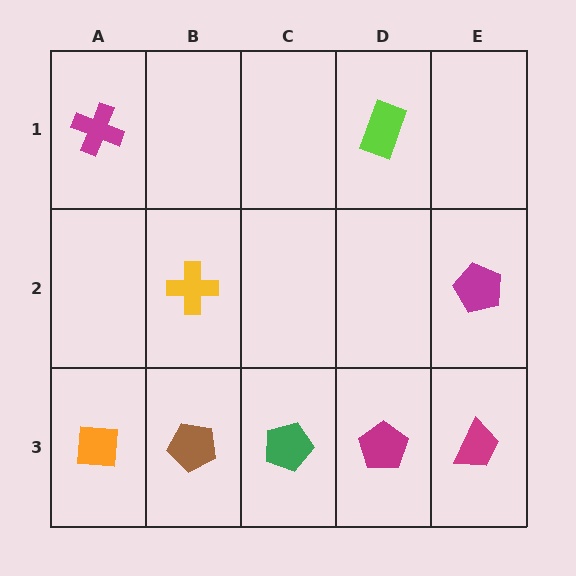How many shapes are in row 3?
5 shapes.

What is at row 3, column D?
A magenta pentagon.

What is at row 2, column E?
A magenta pentagon.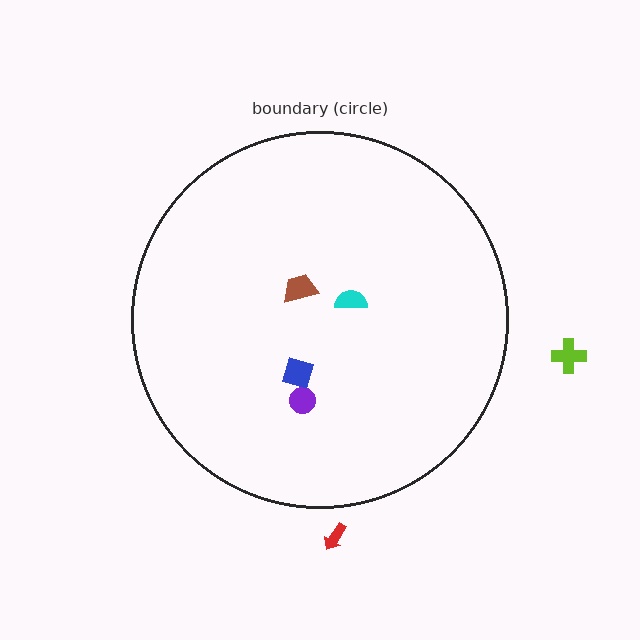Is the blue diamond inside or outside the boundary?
Inside.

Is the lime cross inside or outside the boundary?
Outside.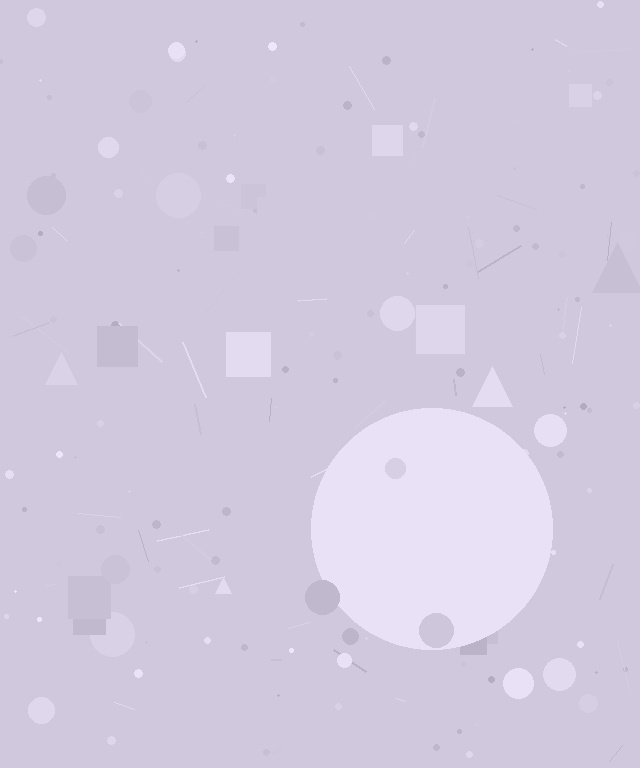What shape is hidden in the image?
A circle is hidden in the image.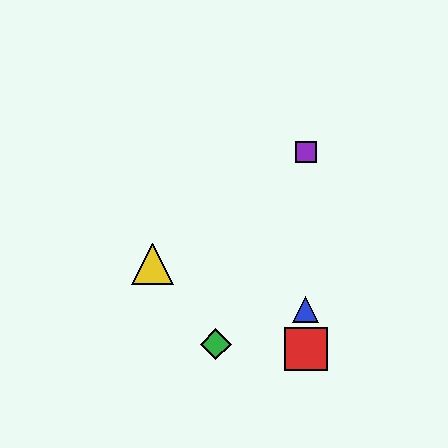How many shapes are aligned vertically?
3 shapes (the red square, the blue triangle, the purple square) are aligned vertically.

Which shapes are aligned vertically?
The red square, the blue triangle, the purple square are aligned vertically.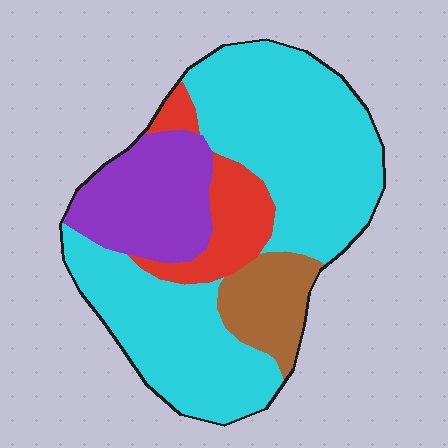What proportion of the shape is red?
Red covers around 10% of the shape.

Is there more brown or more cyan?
Cyan.